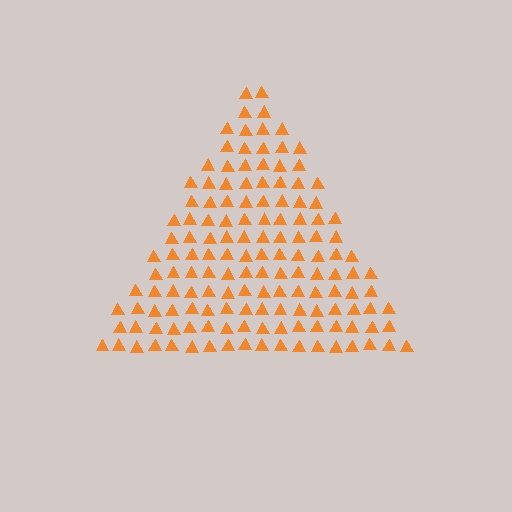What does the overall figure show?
The overall figure shows a triangle.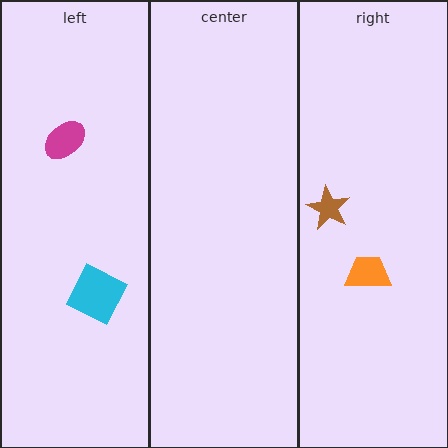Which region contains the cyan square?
The left region.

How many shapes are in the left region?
2.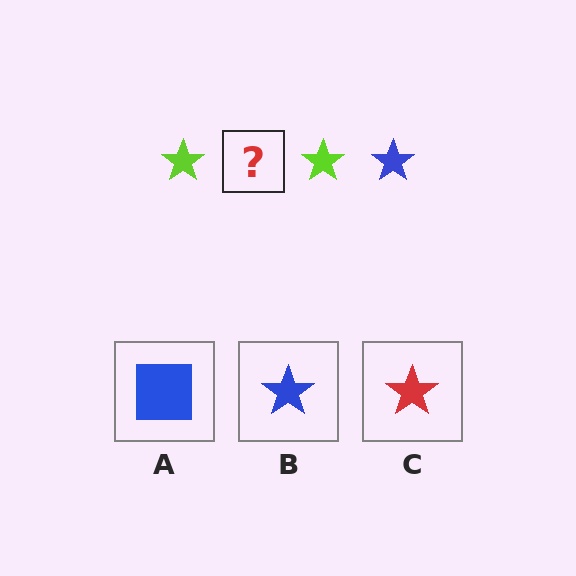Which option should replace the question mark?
Option B.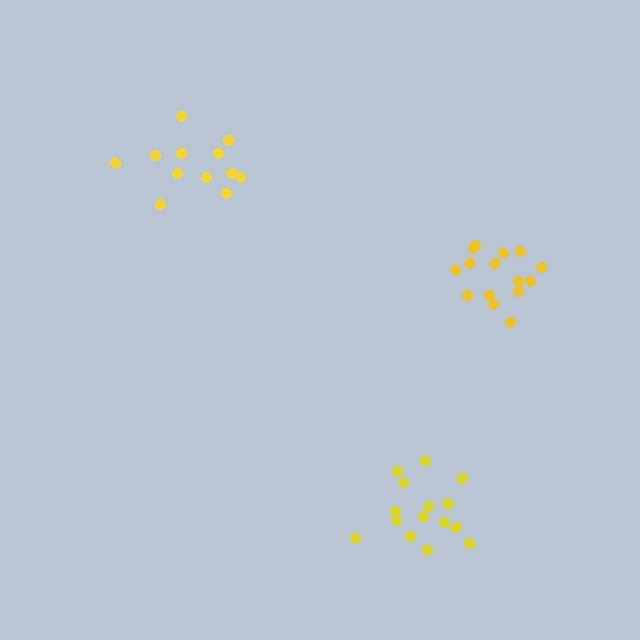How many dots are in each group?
Group 1: 15 dots, Group 2: 12 dots, Group 3: 15 dots (42 total).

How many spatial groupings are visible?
There are 3 spatial groupings.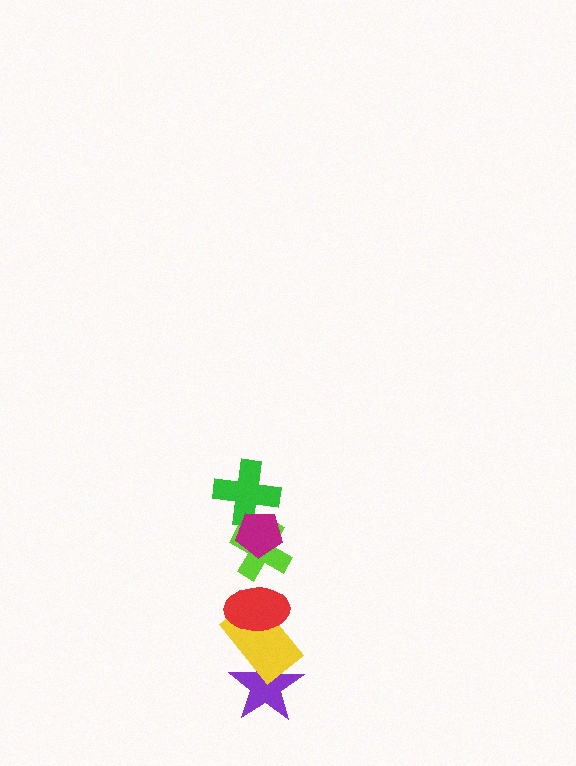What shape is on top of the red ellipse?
The lime cross is on top of the red ellipse.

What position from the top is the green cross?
The green cross is 2nd from the top.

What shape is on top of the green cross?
The magenta pentagon is on top of the green cross.